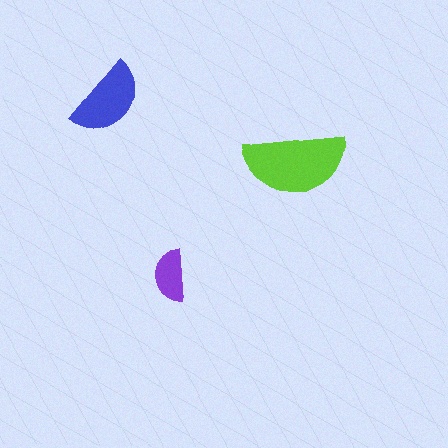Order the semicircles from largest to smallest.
the lime one, the blue one, the purple one.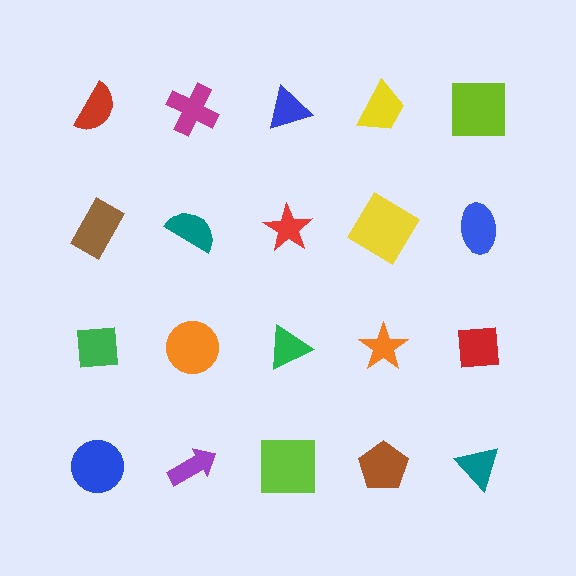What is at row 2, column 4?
A yellow diamond.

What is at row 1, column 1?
A red semicircle.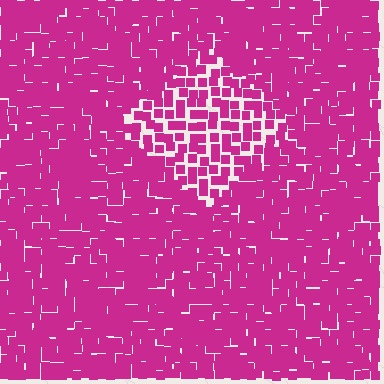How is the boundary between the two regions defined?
The boundary is defined by a change in element density (approximately 1.8x ratio). All elements are the same color, size, and shape.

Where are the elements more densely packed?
The elements are more densely packed outside the diamond boundary.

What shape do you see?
I see a diamond.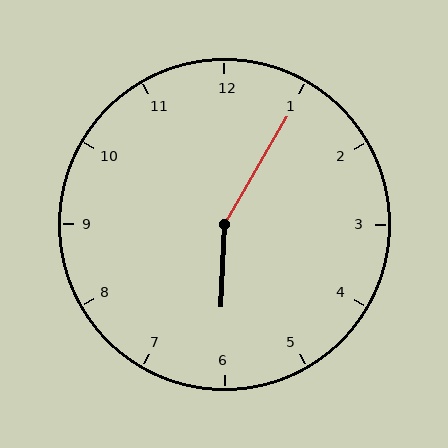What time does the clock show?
6:05.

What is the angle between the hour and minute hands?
Approximately 152 degrees.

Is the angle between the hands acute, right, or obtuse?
It is obtuse.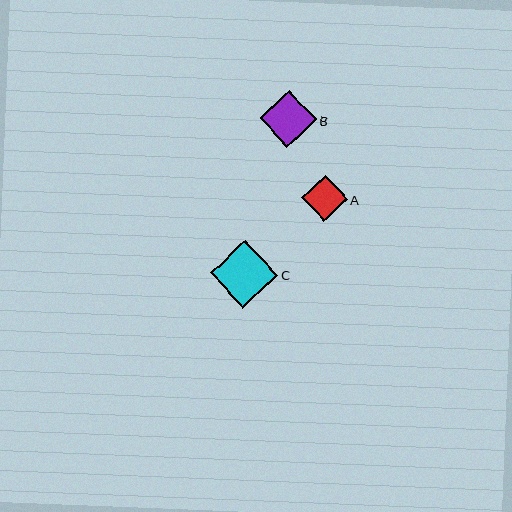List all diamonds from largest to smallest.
From largest to smallest: C, B, A.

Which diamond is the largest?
Diamond C is the largest with a size of approximately 67 pixels.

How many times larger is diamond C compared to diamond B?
Diamond C is approximately 1.2 times the size of diamond B.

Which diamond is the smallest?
Diamond A is the smallest with a size of approximately 46 pixels.